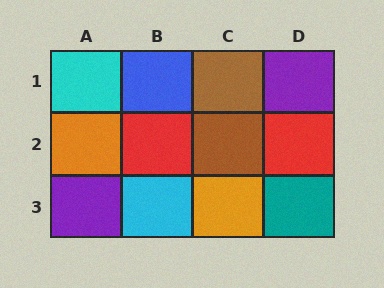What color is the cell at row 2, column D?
Red.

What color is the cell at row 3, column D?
Teal.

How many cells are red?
2 cells are red.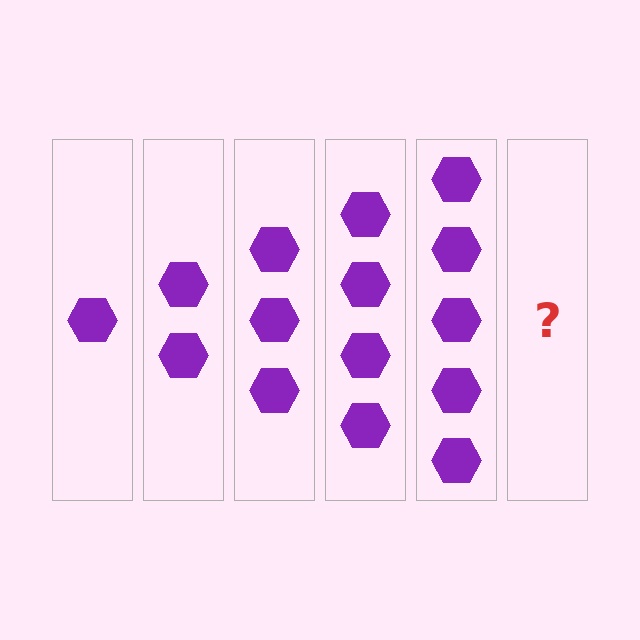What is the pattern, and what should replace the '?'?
The pattern is that each step adds one more hexagon. The '?' should be 6 hexagons.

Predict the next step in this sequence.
The next step is 6 hexagons.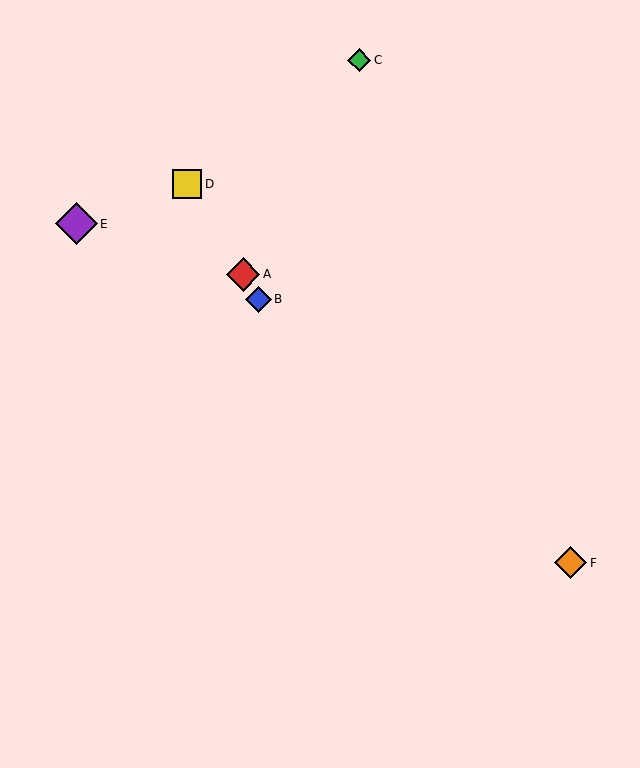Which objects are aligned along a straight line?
Objects A, B, D are aligned along a straight line.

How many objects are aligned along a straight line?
3 objects (A, B, D) are aligned along a straight line.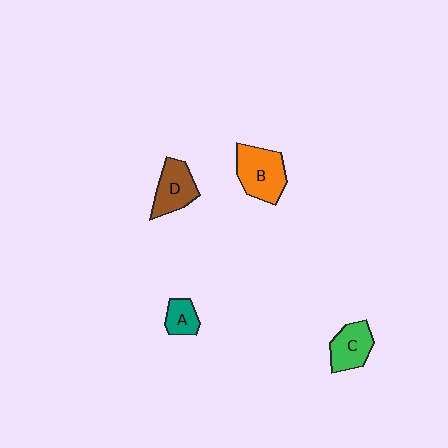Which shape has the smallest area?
Shape A (teal).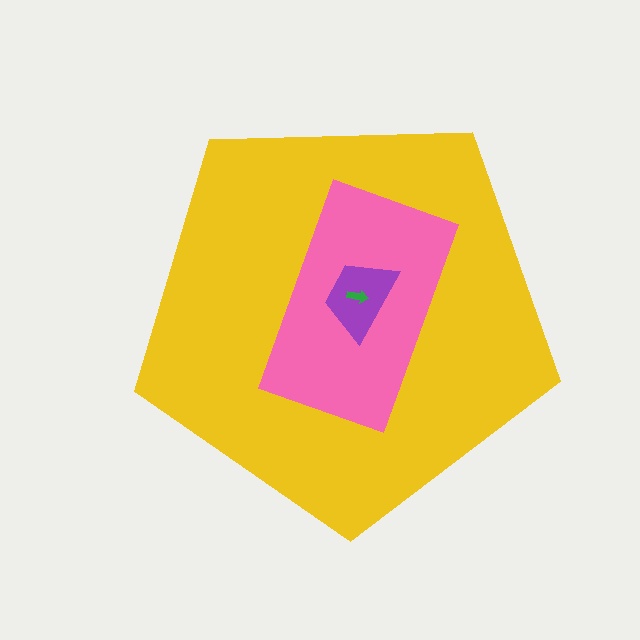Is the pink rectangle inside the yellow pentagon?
Yes.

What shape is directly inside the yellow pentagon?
The pink rectangle.